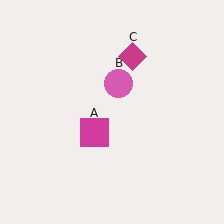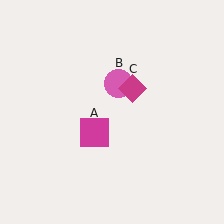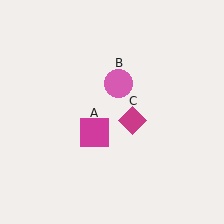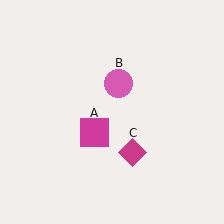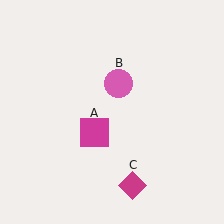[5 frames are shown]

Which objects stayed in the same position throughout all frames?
Magenta square (object A) and pink circle (object B) remained stationary.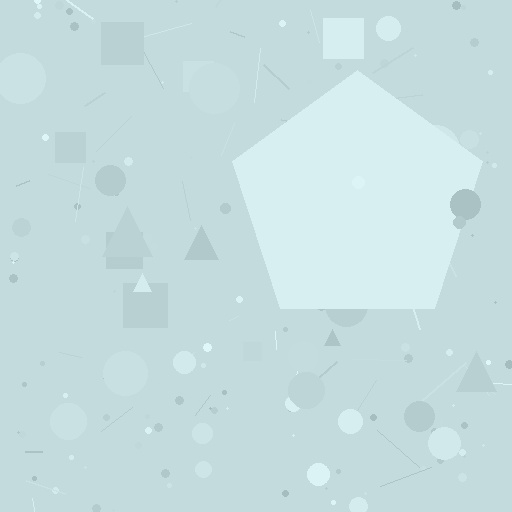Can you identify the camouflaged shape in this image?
The camouflaged shape is a pentagon.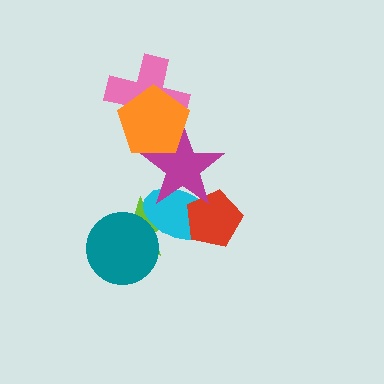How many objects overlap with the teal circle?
1 object overlaps with the teal circle.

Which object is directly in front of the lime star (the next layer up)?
The cyan ellipse is directly in front of the lime star.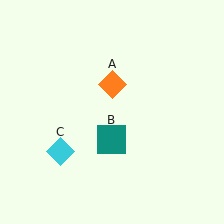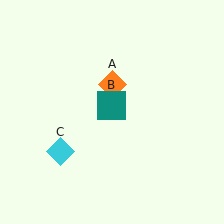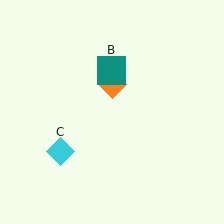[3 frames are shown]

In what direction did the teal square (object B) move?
The teal square (object B) moved up.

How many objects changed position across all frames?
1 object changed position: teal square (object B).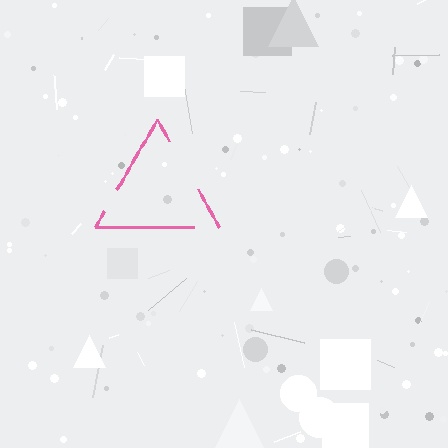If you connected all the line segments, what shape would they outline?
They would outline a triangle.